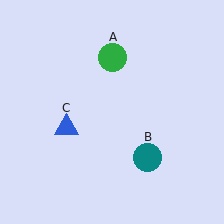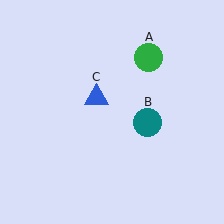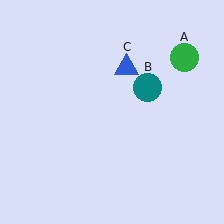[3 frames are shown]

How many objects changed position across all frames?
3 objects changed position: green circle (object A), teal circle (object B), blue triangle (object C).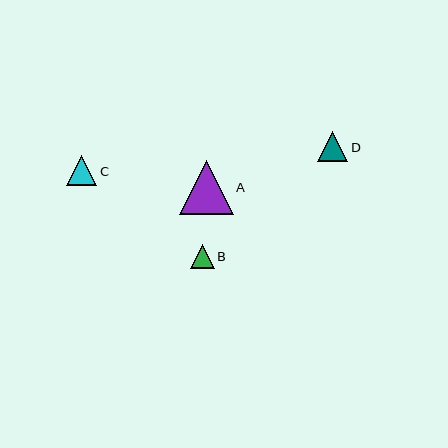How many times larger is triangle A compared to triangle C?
Triangle A is approximately 1.8 times the size of triangle C.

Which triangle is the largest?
Triangle A is the largest with a size of approximately 53 pixels.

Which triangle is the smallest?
Triangle B is the smallest with a size of approximately 23 pixels.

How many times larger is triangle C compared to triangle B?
Triangle C is approximately 1.3 times the size of triangle B.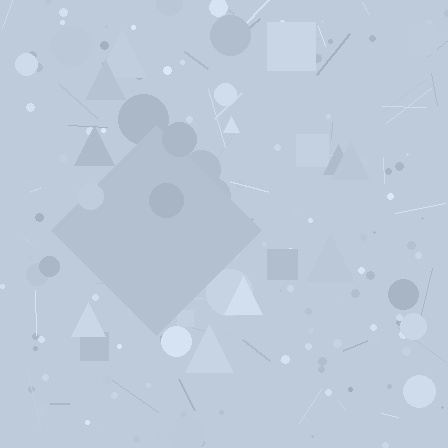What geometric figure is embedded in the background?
A diamond is embedded in the background.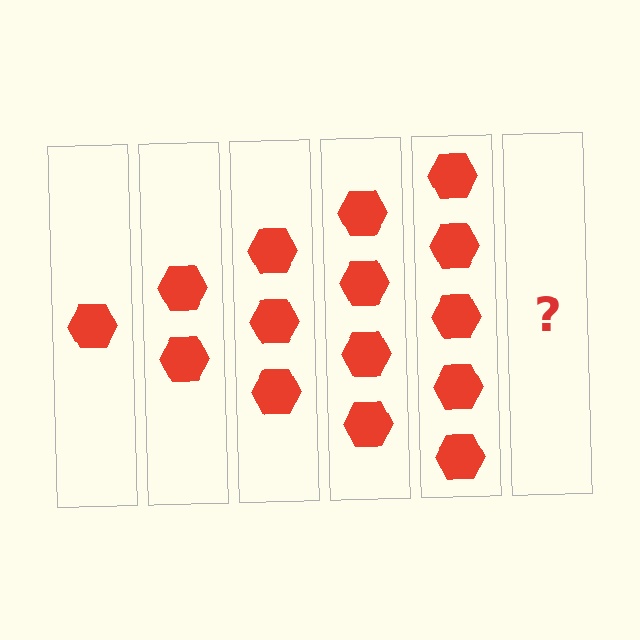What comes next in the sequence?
The next element should be 6 hexagons.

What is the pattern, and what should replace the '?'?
The pattern is that each step adds one more hexagon. The '?' should be 6 hexagons.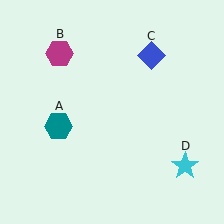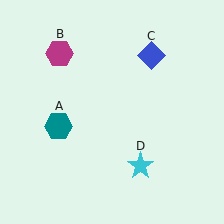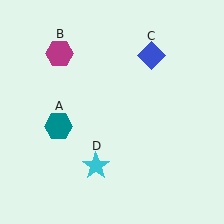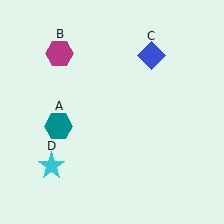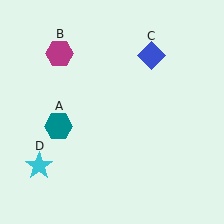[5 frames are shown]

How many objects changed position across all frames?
1 object changed position: cyan star (object D).